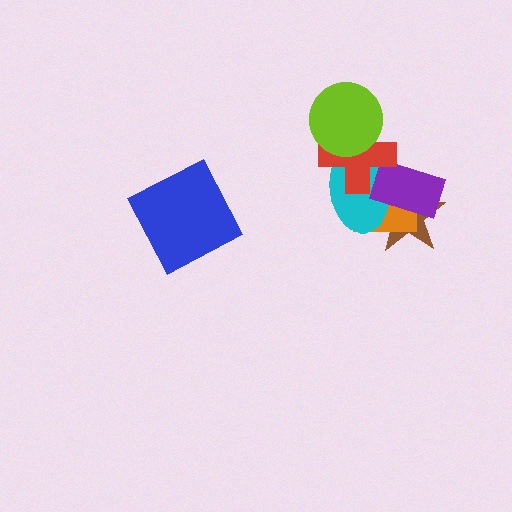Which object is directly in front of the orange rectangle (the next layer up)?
The cyan ellipse is directly in front of the orange rectangle.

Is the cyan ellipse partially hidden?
Yes, it is partially covered by another shape.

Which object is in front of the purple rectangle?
The red cross is in front of the purple rectangle.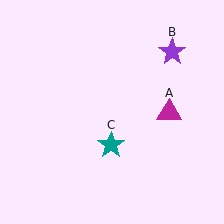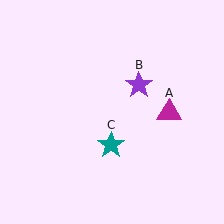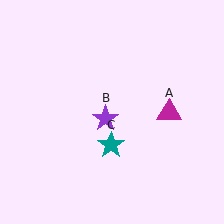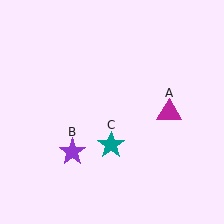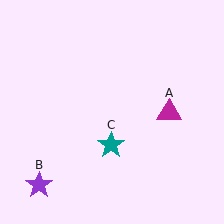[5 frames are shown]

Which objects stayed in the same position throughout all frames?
Magenta triangle (object A) and teal star (object C) remained stationary.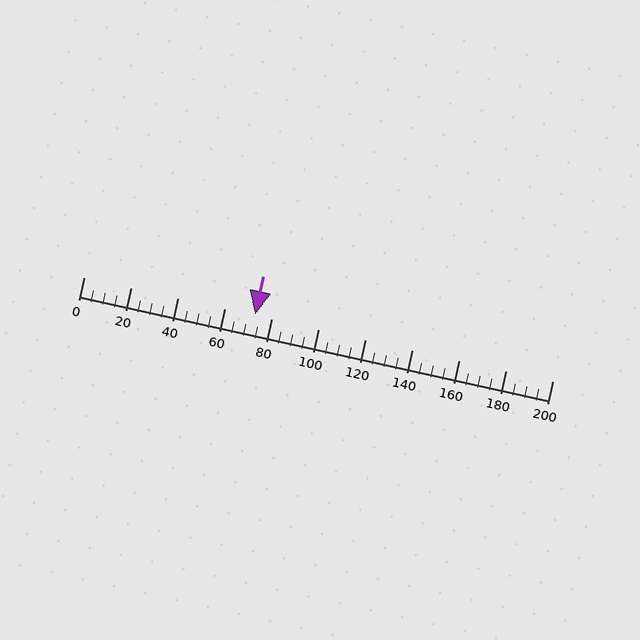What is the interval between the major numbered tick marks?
The major tick marks are spaced 20 units apart.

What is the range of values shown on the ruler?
The ruler shows values from 0 to 200.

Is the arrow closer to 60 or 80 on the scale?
The arrow is closer to 80.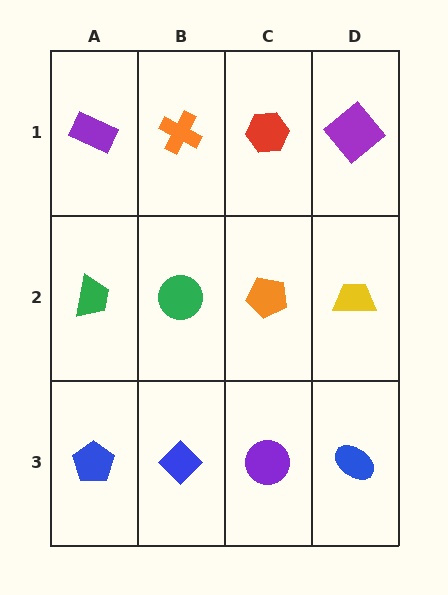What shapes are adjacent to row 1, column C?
An orange pentagon (row 2, column C), an orange cross (row 1, column B), a purple diamond (row 1, column D).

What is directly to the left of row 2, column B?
A green trapezoid.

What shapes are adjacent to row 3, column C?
An orange pentagon (row 2, column C), a blue diamond (row 3, column B), a blue ellipse (row 3, column D).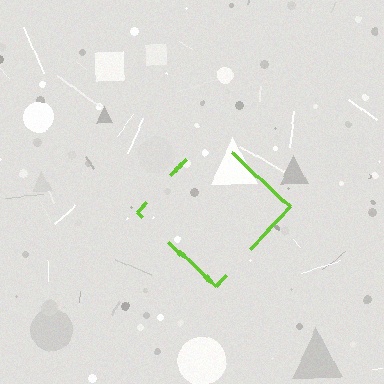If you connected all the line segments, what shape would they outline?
They would outline a diamond.